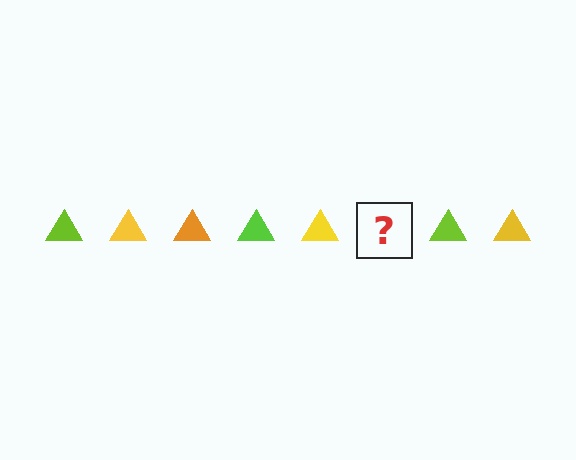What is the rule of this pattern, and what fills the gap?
The rule is that the pattern cycles through lime, yellow, orange triangles. The gap should be filled with an orange triangle.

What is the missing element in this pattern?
The missing element is an orange triangle.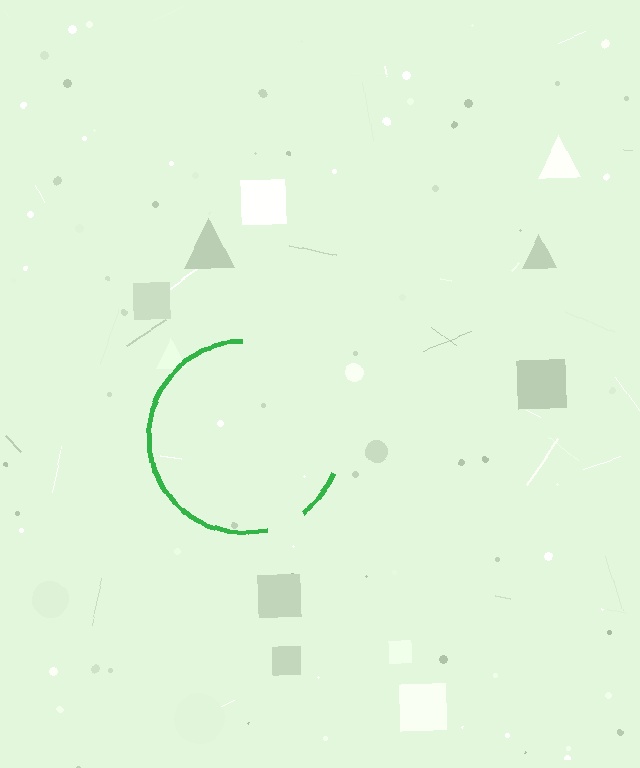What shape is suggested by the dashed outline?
The dashed outline suggests a circle.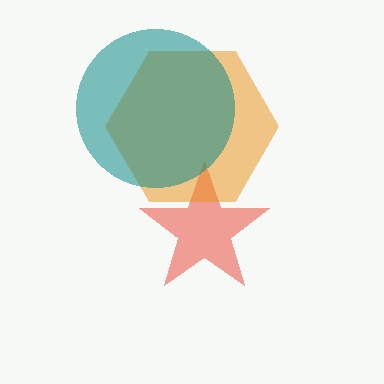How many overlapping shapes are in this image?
There are 3 overlapping shapes in the image.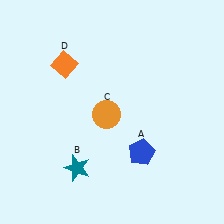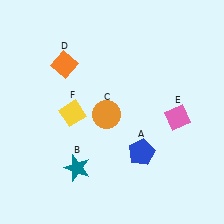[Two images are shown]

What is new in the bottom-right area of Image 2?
A pink diamond (E) was added in the bottom-right area of Image 2.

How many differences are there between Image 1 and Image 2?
There are 2 differences between the two images.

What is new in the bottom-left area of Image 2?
A yellow diamond (F) was added in the bottom-left area of Image 2.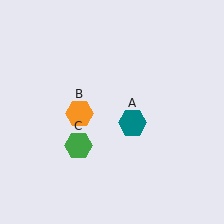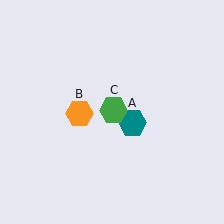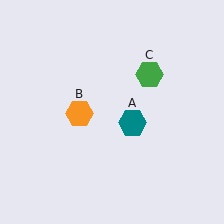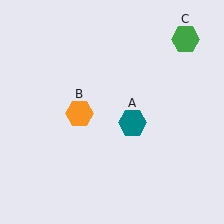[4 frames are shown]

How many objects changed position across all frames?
1 object changed position: green hexagon (object C).